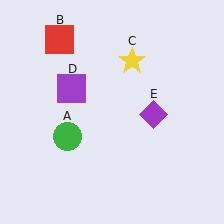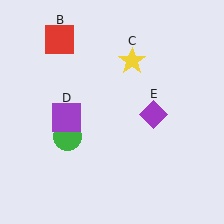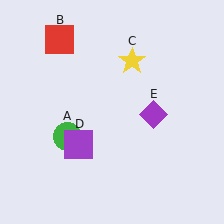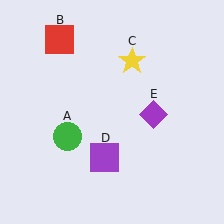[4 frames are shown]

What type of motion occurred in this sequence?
The purple square (object D) rotated counterclockwise around the center of the scene.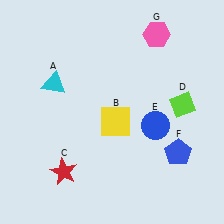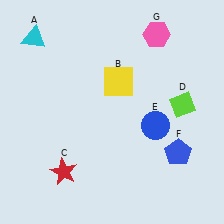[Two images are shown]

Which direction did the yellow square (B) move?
The yellow square (B) moved up.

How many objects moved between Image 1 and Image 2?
2 objects moved between the two images.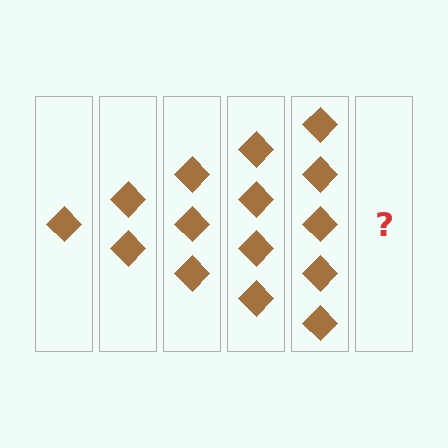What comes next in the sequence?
The next element should be 6 diamonds.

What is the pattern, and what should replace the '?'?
The pattern is that each step adds one more diamond. The '?' should be 6 diamonds.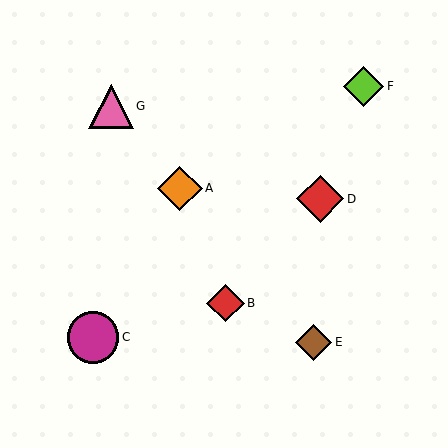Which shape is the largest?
The magenta circle (labeled C) is the largest.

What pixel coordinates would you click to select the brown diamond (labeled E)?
Click at (314, 342) to select the brown diamond E.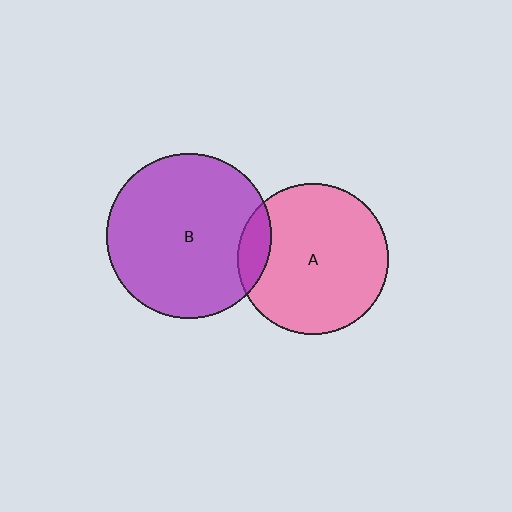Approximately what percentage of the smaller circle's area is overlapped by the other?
Approximately 10%.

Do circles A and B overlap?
Yes.